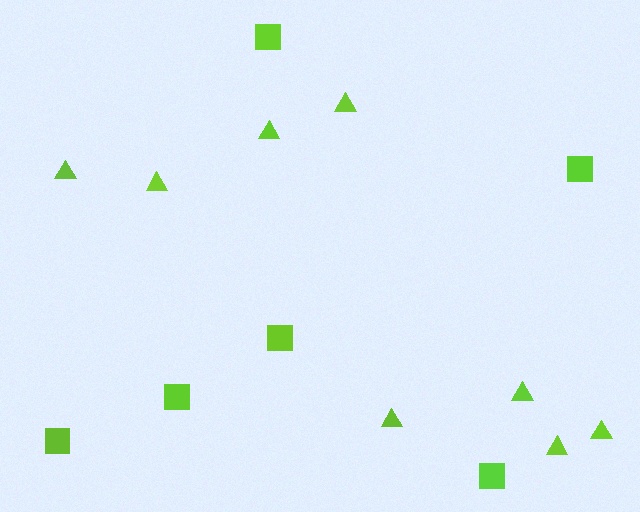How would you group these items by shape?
There are 2 groups: one group of squares (6) and one group of triangles (8).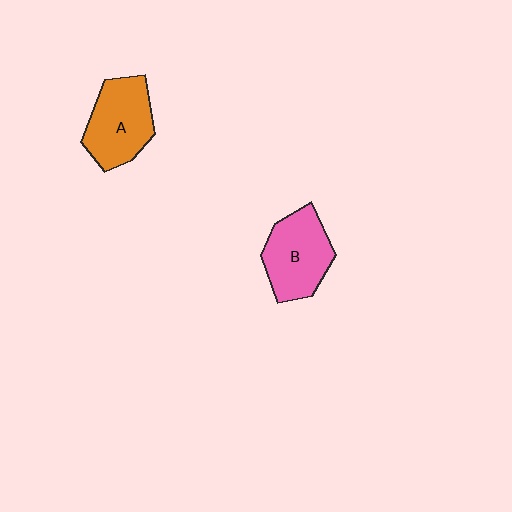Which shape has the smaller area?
Shape B (pink).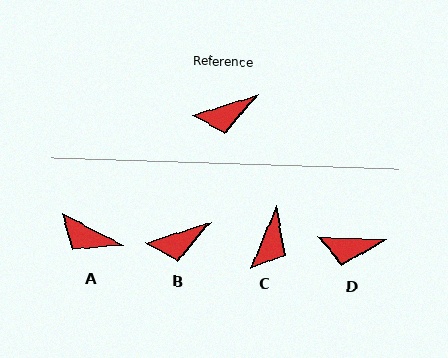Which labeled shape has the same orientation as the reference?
B.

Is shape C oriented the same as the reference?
No, it is off by about 50 degrees.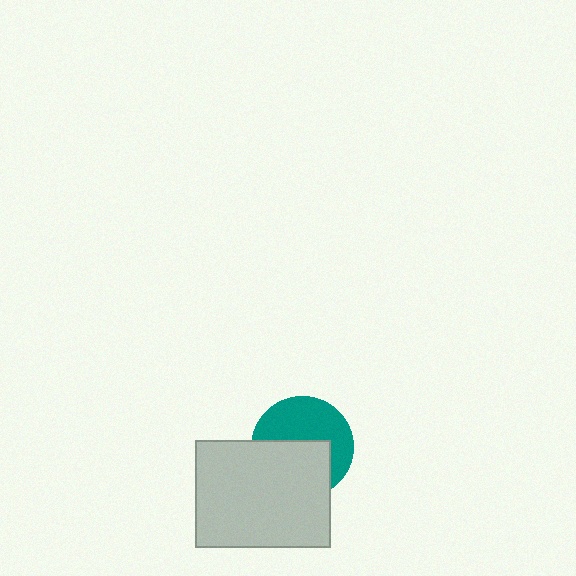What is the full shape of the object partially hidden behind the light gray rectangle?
The partially hidden object is a teal circle.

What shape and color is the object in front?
The object in front is a light gray rectangle.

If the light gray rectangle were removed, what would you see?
You would see the complete teal circle.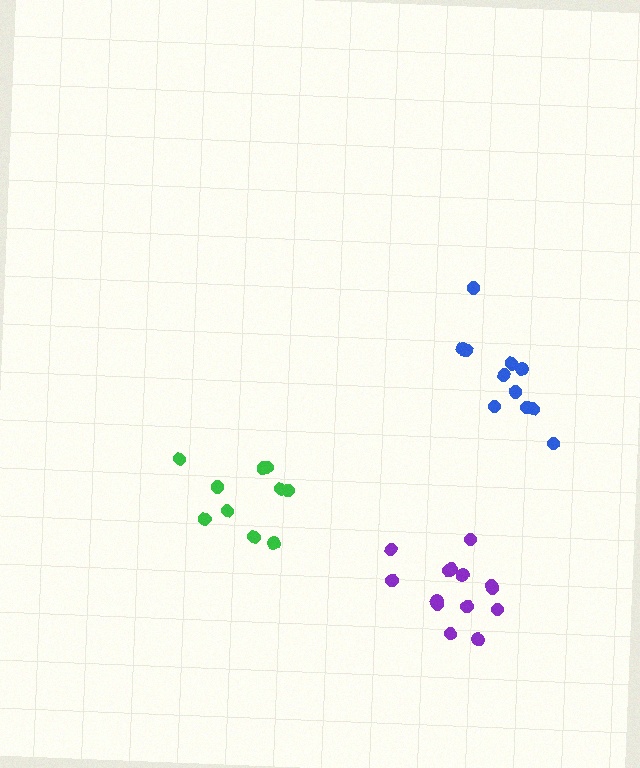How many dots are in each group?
Group 1: 10 dots, Group 2: 11 dots, Group 3: 14 dots (35 total).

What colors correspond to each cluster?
The clusters are colored: green, blue, purple.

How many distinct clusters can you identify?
There are 3 distinct clusters.